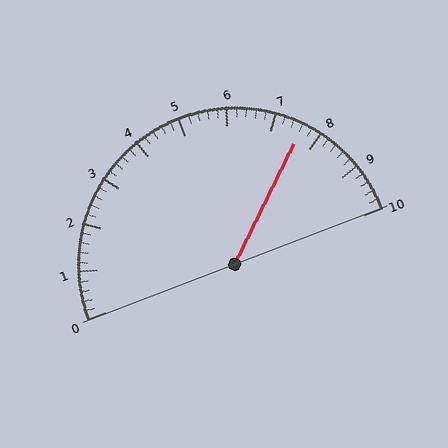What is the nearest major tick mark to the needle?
The nearest major tick mark is 8.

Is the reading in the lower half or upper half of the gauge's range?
The reading is in the upper half of the range (0 to 10).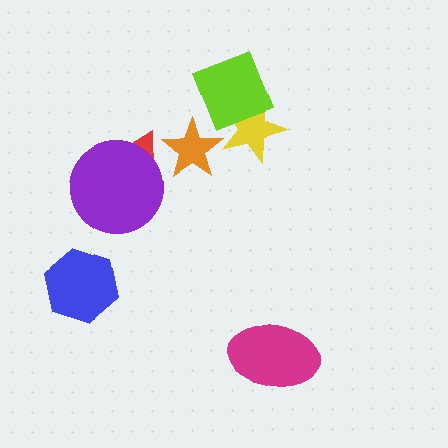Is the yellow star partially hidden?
Yes, it is partially covered by another shape.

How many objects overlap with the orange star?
1 object overlaps with the orange star.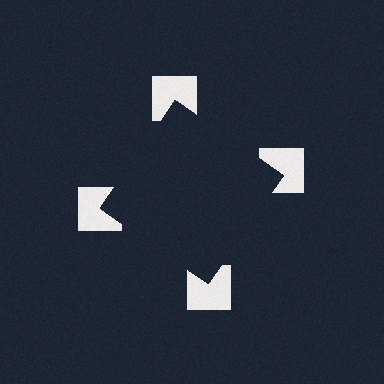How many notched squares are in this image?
There are 4 — one at each vertex of the illusory square.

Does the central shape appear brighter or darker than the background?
It typically appears slightly darker than the background, even though no actual brightness change is drawn.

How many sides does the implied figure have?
4 sides.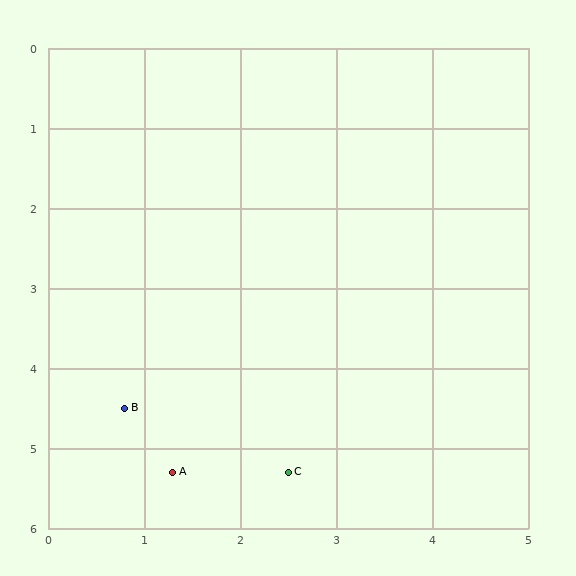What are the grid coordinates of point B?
Point B is at approximately (0.8, 4.5).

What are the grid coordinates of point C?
Point C is at approximately (2.5, 5.3).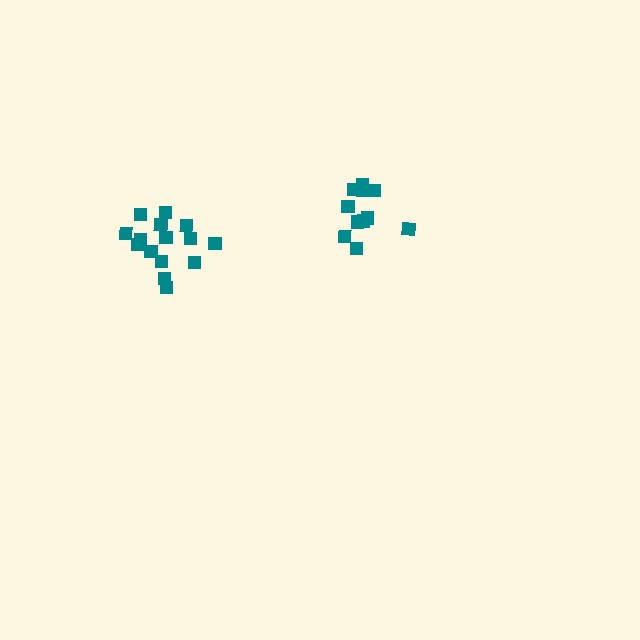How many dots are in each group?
Group 1: 11 dots, Group 2: 15 dots (26 total).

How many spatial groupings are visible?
There are 2 spatial groupings.